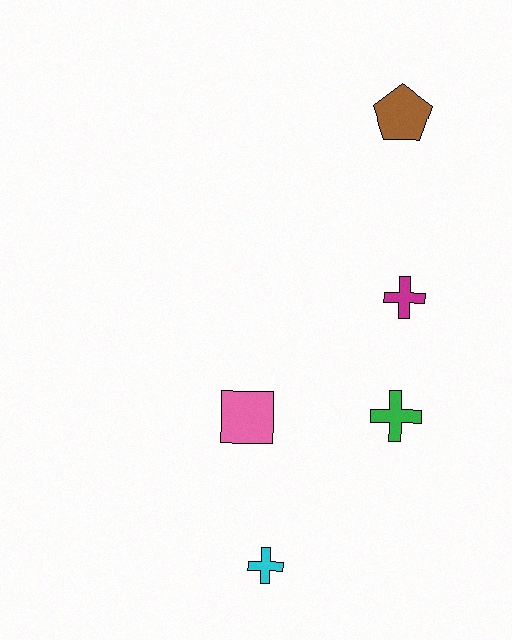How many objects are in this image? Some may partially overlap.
There are 5 objects.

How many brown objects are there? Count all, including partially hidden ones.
There is 1 brown object.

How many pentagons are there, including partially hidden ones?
There is 1 pentagon.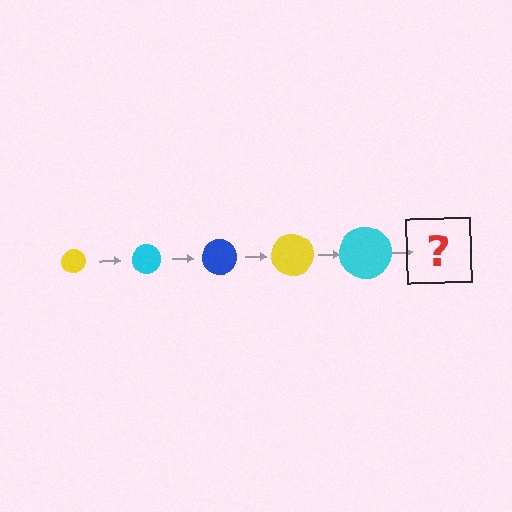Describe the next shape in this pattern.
It should be a blue circle, larger than the previous one.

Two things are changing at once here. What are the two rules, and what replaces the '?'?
The two rules are that the circle grows larger each step and the color cycles through yellow, cyan, and blue. The '?' should be a blue circle, larger than the previous one.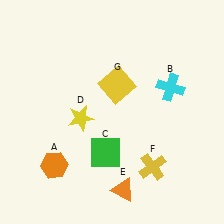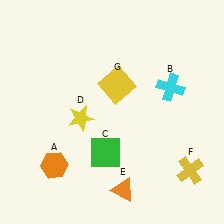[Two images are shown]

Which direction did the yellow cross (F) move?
The yellow cross (F) moved right.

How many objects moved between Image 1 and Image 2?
1 object moved between the two images.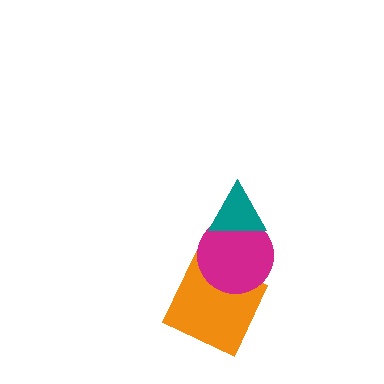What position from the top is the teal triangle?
The teal triangle is 1st from the top.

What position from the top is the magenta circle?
The magenta circle is 2nd from the top.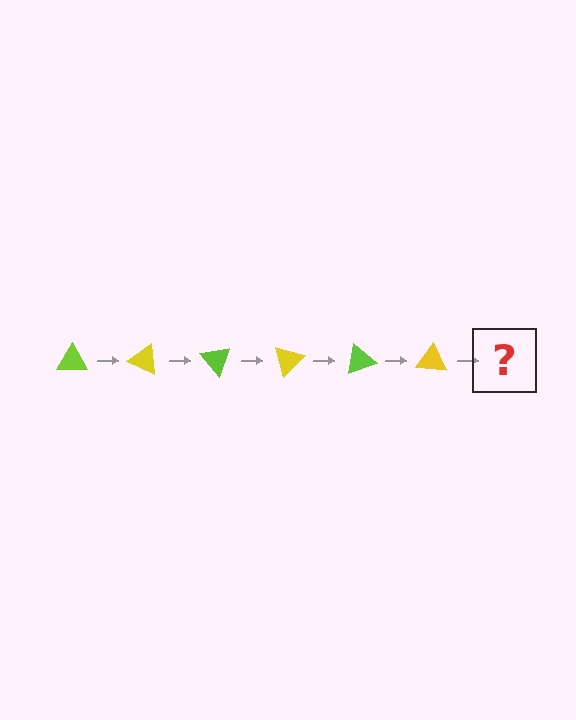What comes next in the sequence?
The next element should be a lime triangle, rotated 150 degrees from the start.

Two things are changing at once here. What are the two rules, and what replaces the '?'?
The two rules are that it rotates 25 degrees each step and the color cycles through lime and yellow. The '?' should be a lime triangle, rotated 150 degrees from the start.